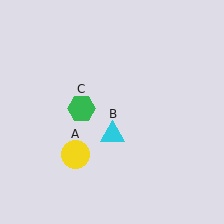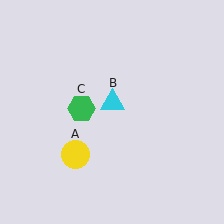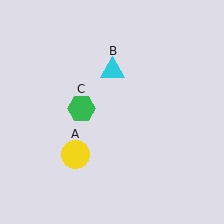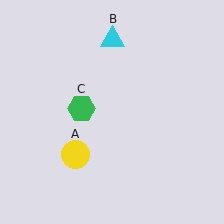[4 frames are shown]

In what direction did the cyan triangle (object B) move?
The cyan triangle (object B) moved up.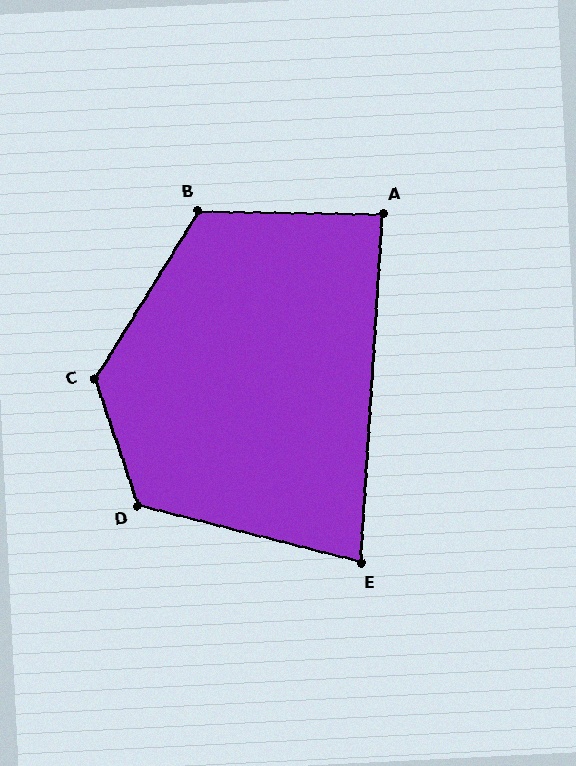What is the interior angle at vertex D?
Approximately 123 degrees (obtuse).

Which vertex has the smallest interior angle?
E, at approximately 79 degrees.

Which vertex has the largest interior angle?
C, at approximately 129 degrees.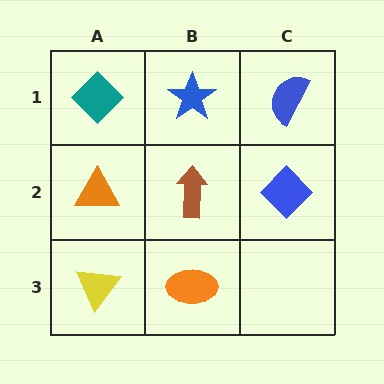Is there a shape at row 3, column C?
No, that cell is empty.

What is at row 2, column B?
A brown arrow.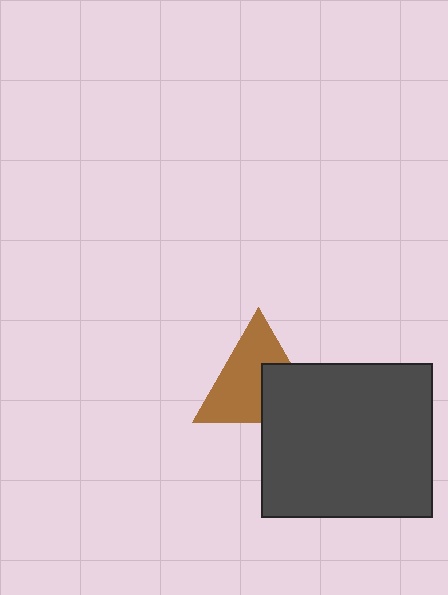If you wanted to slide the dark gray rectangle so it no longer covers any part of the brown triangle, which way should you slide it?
Slide it toward the lower-right — that is the most direct way to separate the two shapes.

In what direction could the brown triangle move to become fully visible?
The brown triangle could move toward the upper-left. That would shift it out from behind the dark gray rectangle entirely.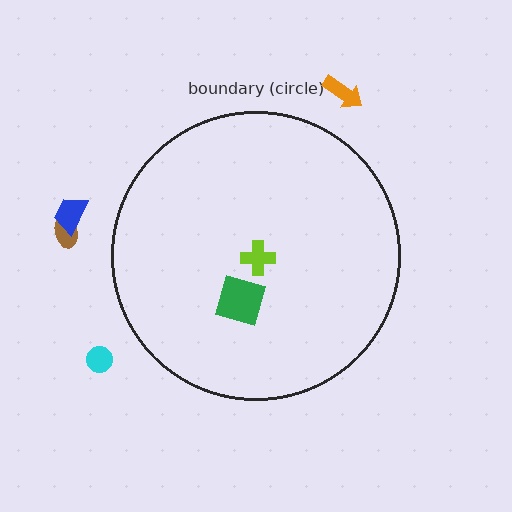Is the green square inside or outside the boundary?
Inside.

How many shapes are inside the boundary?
2 inside, 4 outside.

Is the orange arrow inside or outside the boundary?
Outside.